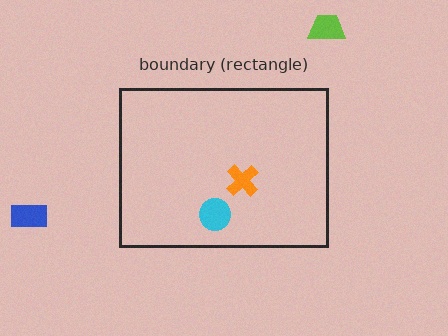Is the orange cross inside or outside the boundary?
Inside.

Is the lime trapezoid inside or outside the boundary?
Outside.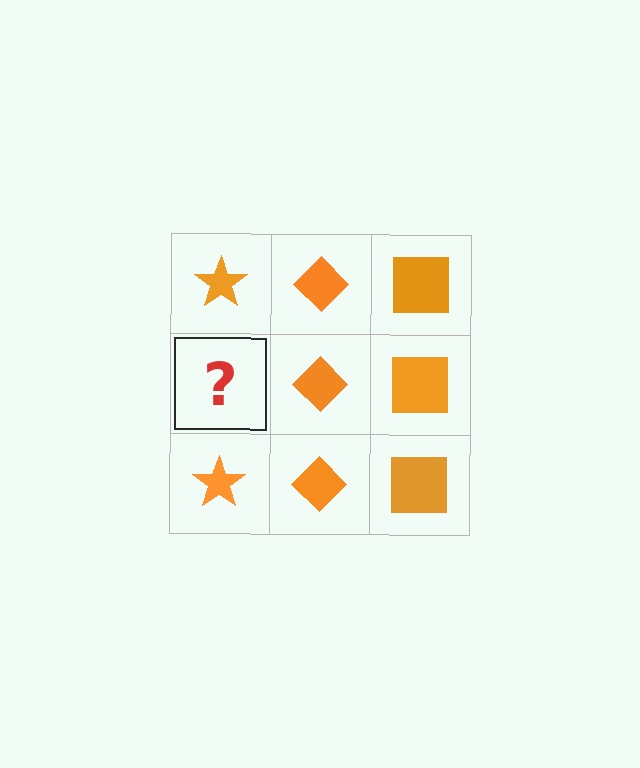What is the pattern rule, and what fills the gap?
The rule is that each column has a consistent shape. The gap should be filled with an orange star.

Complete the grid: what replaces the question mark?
The question mark should be replaced with an orange star.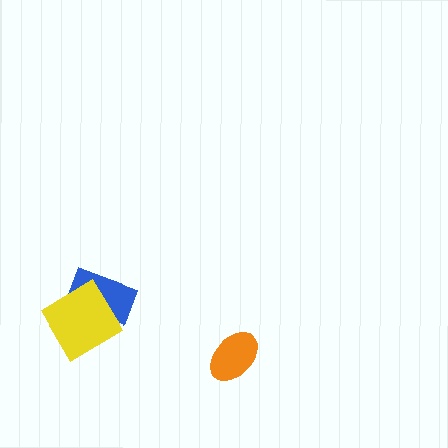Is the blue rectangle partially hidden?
Yes, it is partially covered by another shape.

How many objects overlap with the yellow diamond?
1 object overlaps with the yellow diamond.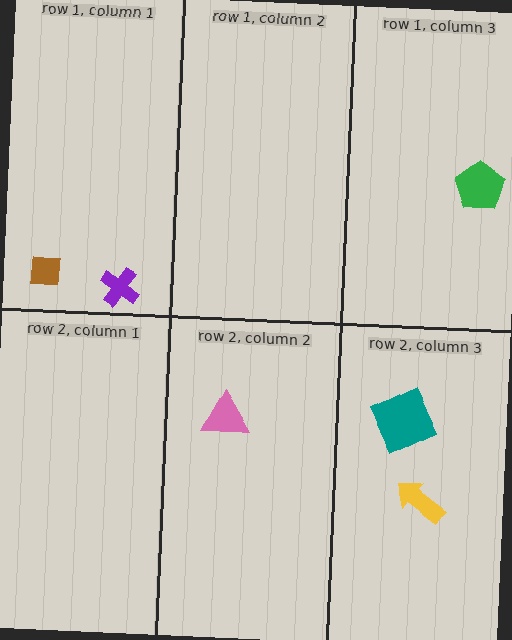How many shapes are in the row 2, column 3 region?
2.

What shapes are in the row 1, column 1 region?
The brown square, the purple cross.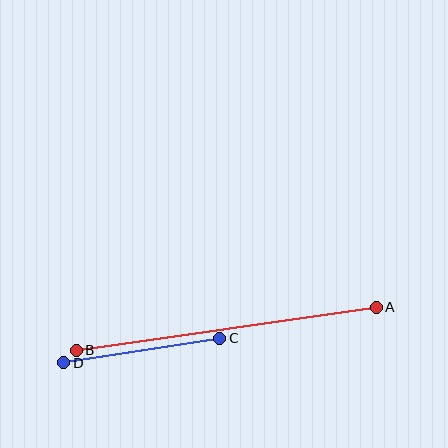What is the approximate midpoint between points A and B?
The midpoint is at approximately (226, 329) pixels.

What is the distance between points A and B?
The distance is approximately 303 pixels.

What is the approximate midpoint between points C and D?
The midpoint is at approximately (142, 350) pixels.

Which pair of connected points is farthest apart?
Points A and B are farthest apart.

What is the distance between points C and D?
The distance is approximately 158 pixels.